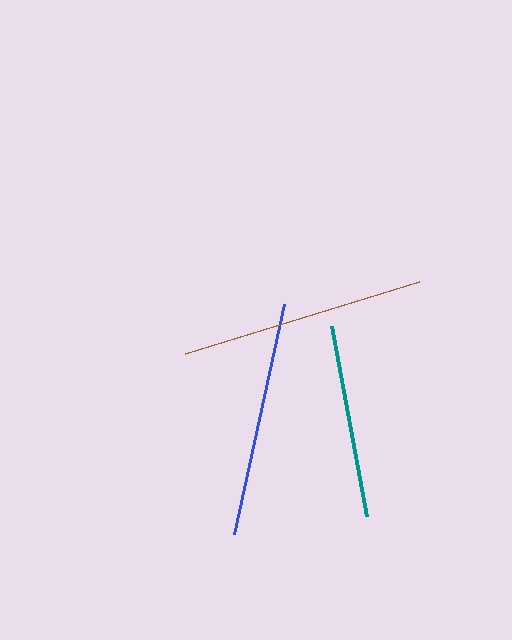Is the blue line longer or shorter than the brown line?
The brown line is longer than the blue line.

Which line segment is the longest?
The brown line is the longest at approximately 244 pixels.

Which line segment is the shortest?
The teal line is the shortest at approximately 193 pixels.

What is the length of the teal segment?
The teal segment is approximately 193 pixels long.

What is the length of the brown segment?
The brown segment is approximately 244 pixels long.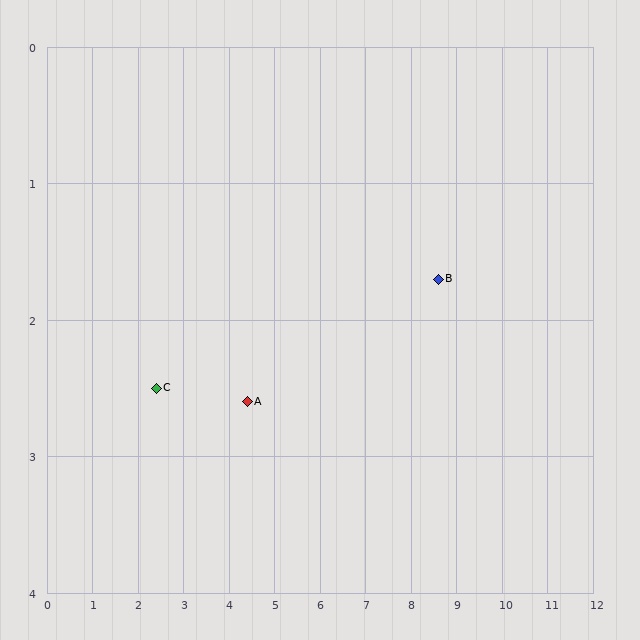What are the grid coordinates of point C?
Point C is at approximately (2.4, 2.5).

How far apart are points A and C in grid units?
Points A and C are about 2.0 grid units apart.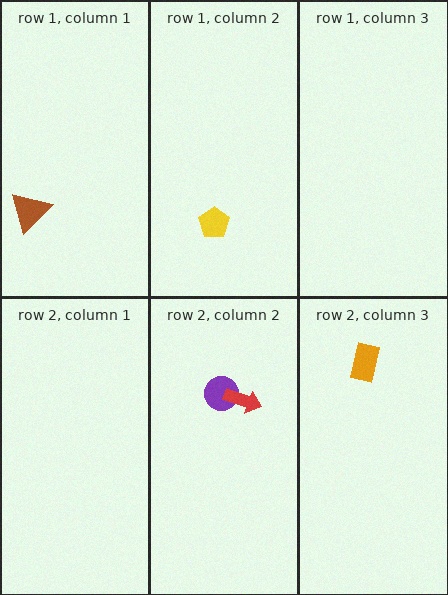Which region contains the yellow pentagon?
The row 1, column 2 region.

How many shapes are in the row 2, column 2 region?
2.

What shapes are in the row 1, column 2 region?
The yellow pentagon.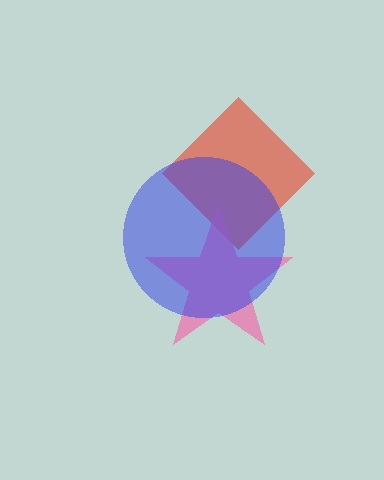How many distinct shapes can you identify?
There are 3 distinct shapes: a red diamond, a pink star, a blue circle.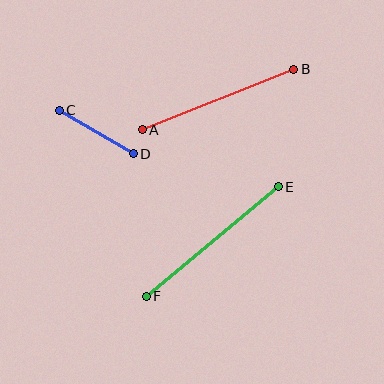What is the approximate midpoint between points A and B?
The midpoint is at approximately (218, 99) pixels.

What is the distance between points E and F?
The distance is approximately 171 pixels.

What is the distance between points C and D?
The distance is approximately 86 pixels.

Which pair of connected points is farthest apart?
Points E and F are farthest apart.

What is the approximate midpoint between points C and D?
The midpoint is at approximately (96, 132) pixels.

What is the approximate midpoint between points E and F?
The midpoint is at approximately (212, 241) pixels.